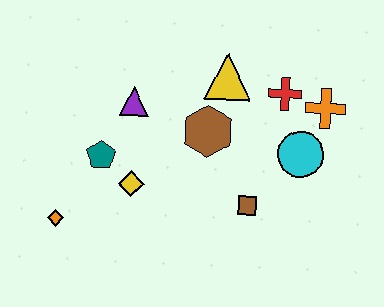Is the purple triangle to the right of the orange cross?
No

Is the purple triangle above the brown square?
Yes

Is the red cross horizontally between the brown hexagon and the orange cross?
Yes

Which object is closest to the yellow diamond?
The teal pentagon is closest to the yellow diamond.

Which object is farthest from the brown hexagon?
The orange diamond is farthest from the brown hexagon.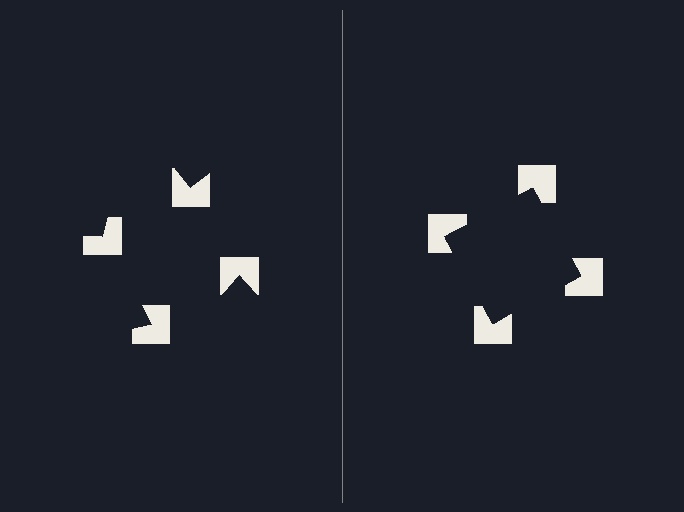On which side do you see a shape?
An illusory square appears on the right side. On the left side the wedge cuts are rotated, so no coherent shape forms.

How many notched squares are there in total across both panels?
8 — 4 on each side.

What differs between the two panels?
The notched squares are positioned identically on both sides; only the wedge orientations differ. On the right they align to a square; on the left they are misaligned.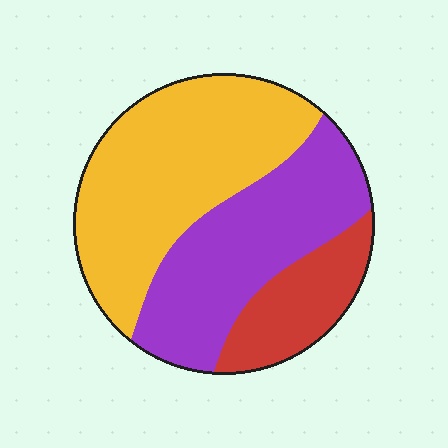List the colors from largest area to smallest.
From largest to smallest: yellow, purple, red.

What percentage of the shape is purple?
Purple takes up about three eighths (3/8) of the shape.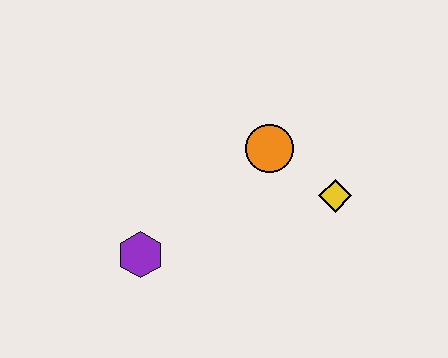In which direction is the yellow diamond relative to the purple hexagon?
The yellow diamond is to the right of the purple hexagon.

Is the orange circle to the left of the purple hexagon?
No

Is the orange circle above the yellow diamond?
Yes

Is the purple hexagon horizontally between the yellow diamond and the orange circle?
No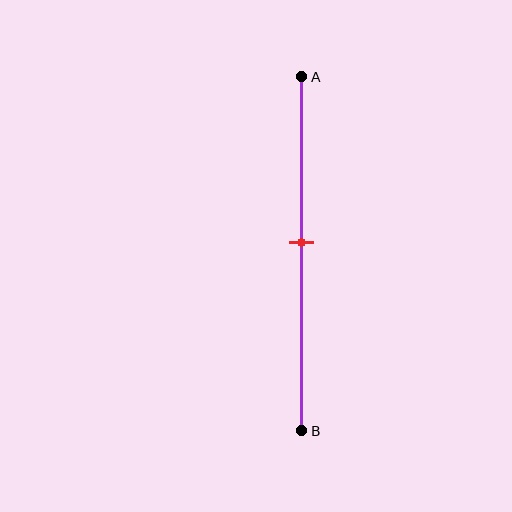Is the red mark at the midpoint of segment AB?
No, the mark is at about 45% from A, not at the 50% midpoint.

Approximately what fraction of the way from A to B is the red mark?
The red mark is approximately 45% of the way from A to B.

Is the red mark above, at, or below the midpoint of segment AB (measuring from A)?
The red mark is above the midpoint of segment AB.